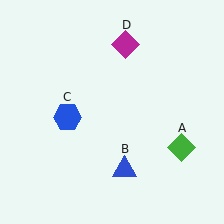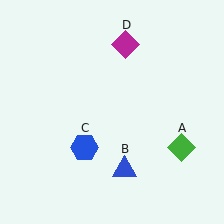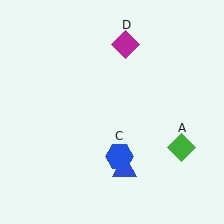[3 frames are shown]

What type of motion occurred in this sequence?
The blue hexagon (object C) rotated counterclockwise around the center of the scene.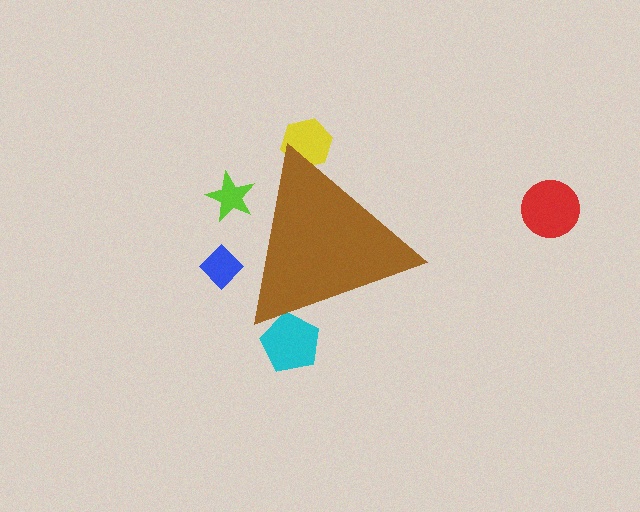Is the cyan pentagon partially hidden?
Yes, the cyan pentagon is partially hidden behind the brown triangle.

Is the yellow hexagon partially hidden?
Yes, the yellow hexagon is partially hidden behind the brown triangle.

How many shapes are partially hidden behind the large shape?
4 shapes are partially hidden.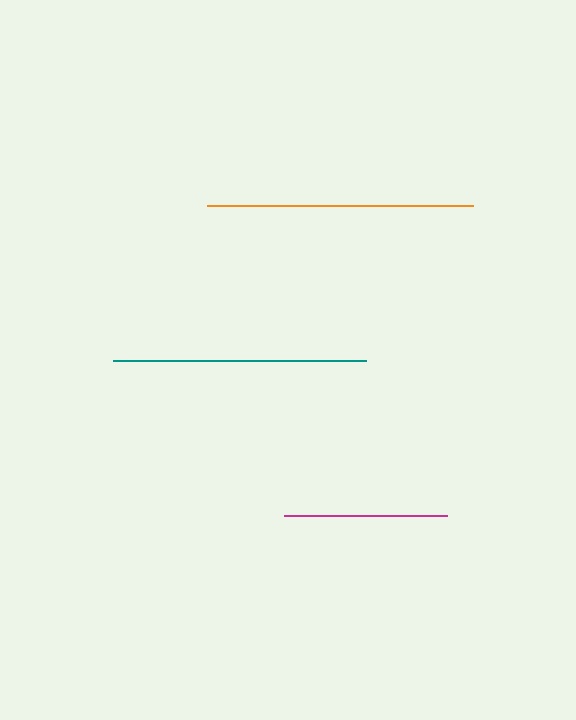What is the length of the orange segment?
The orange segment is approximately 266 pixels long.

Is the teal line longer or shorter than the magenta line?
The teal line is longer than the magenta line.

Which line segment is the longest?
The orange line is the longest at approximately 266 pixels.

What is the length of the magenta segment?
The magenta segment is approximately 163 pixels long.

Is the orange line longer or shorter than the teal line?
The orange line is longer than the teal line.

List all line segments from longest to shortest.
From longest to shortest: orange, teal, magenta.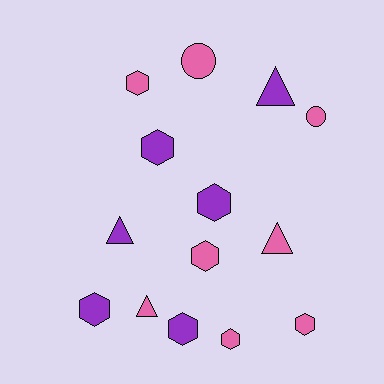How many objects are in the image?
There are 14 objects.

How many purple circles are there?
There are no purple circles.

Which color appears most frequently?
Pink, with 8 objects.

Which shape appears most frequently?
Hexagon, with 8 objects.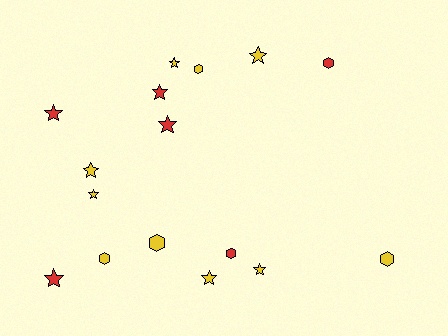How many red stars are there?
There are 4 red stars.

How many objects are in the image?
There are 16 objects.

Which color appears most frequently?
Yellow, with 10 objects.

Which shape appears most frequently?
Star, with 10 objects.